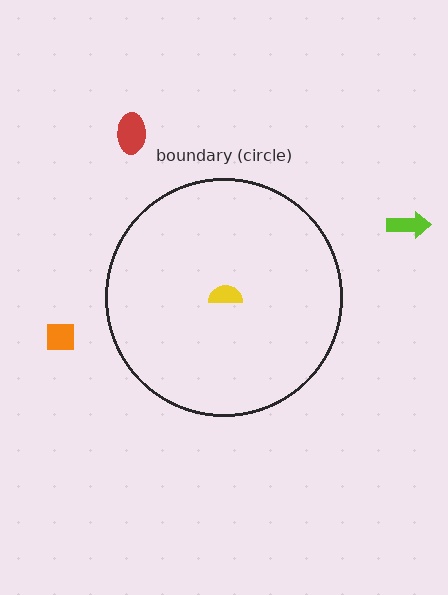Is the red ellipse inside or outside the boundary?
Outside.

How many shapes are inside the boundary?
1 inside, 3 outside.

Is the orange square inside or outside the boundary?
Outside.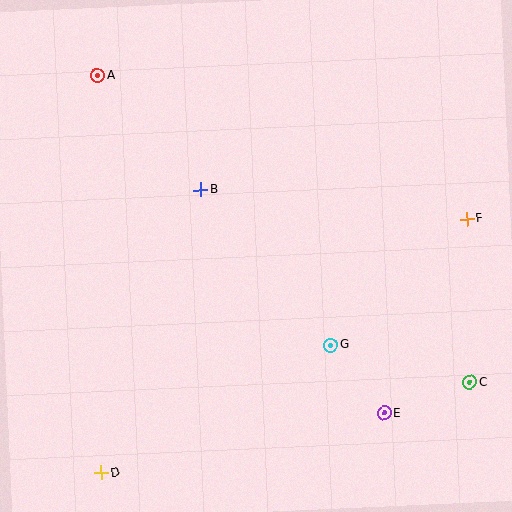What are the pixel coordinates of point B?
Point B is at (201, 190).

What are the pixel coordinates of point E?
Point E is at (385, 413).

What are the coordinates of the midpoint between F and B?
The midpoint between F and B is at (334, 204).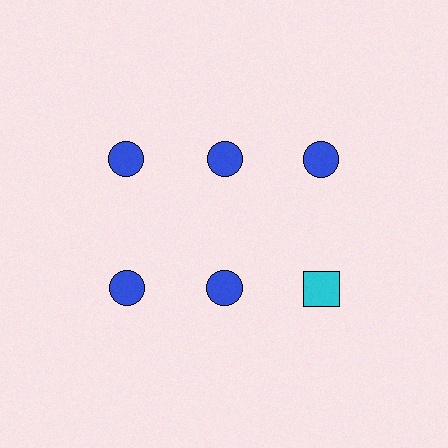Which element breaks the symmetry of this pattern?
The cyan square in the second row, center column breaks the symmetry. All other shapes are blue circles.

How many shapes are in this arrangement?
There are 6 shapes arranged in a grid pattern.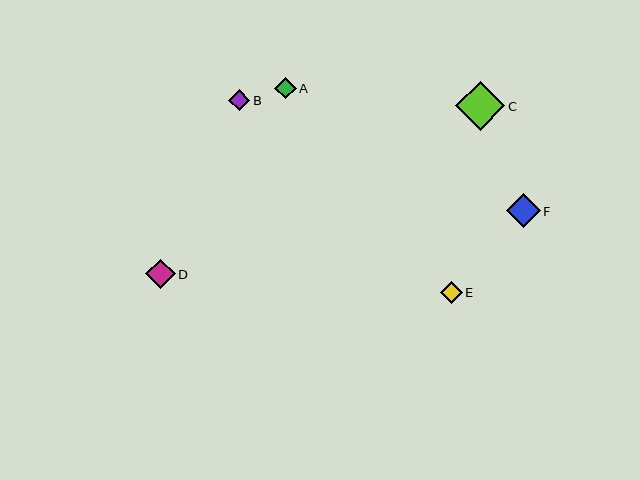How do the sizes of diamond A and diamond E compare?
Diamond A and diamond E are approximately the same size.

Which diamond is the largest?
Diamond C is the largest with a size of approximately 49 pixels.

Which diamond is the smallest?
Diamond B is the smallest with a size of approximately 21 pixels.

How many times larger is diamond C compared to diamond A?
Diamond C is approximately 2.2 times the size of diamond A.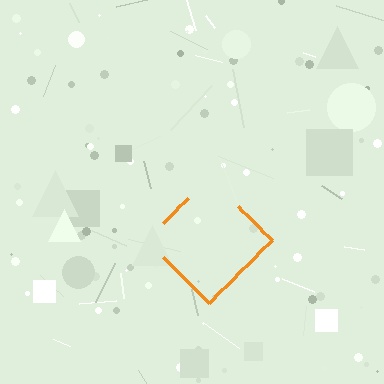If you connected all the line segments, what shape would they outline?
They would outline a diamond.